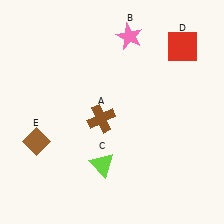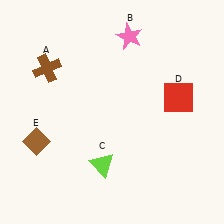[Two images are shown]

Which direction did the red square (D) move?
The red square (D) moved down.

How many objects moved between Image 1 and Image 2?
2 objects moved between the two images.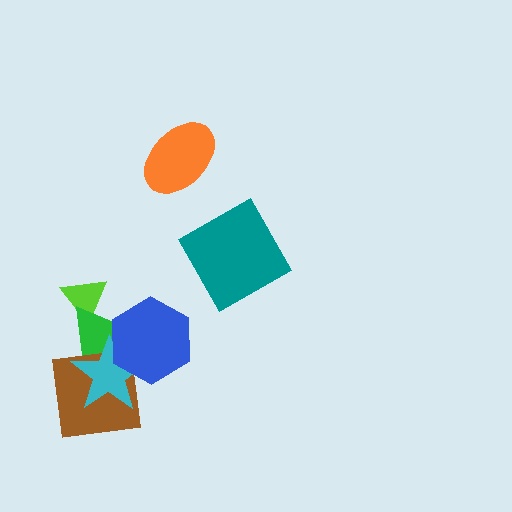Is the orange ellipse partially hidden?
No, no other shape covers it.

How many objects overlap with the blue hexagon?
2 objects overlap with the blue hexagon.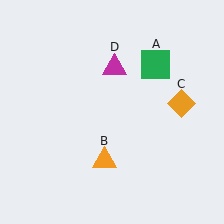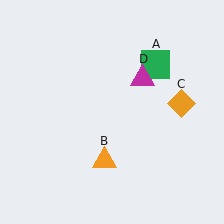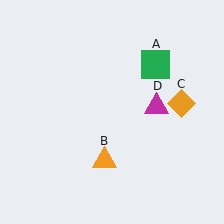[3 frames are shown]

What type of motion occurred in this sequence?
The magenta triangle (object D) rotated clockwise around the center of the scene.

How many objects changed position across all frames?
1 object changed position: magenta triangle (object D).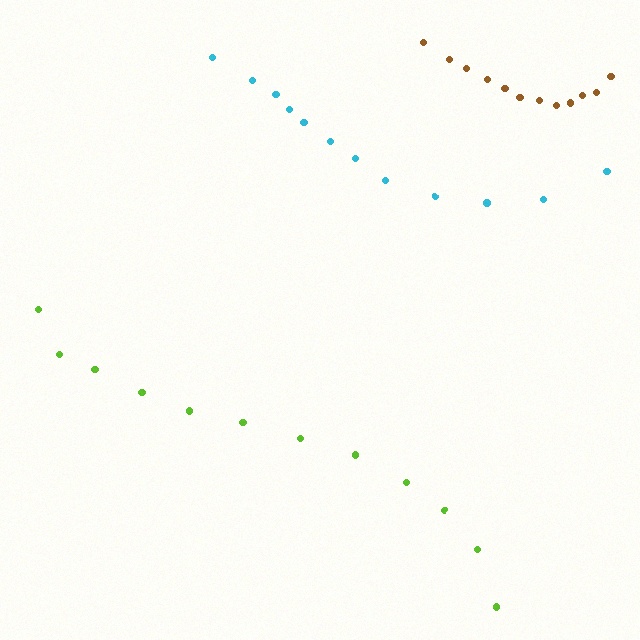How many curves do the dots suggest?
There are 3 distinct paths.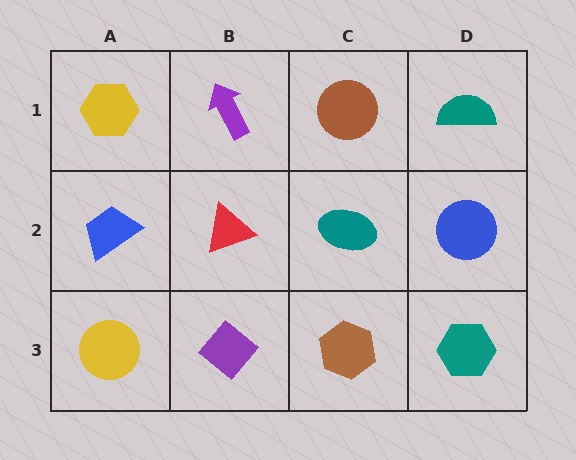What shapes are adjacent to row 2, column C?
A brown circle (row 1, column C), a brown hexagon (row 3, column C), a red triangle (row 2, column B), a blue circle (row 2, column D).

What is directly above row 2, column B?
A purple arrow.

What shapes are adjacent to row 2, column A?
A yellow hexagon (row 1, column A), a yellow circle (row 3, column A), a red triangle (row 2, column B).